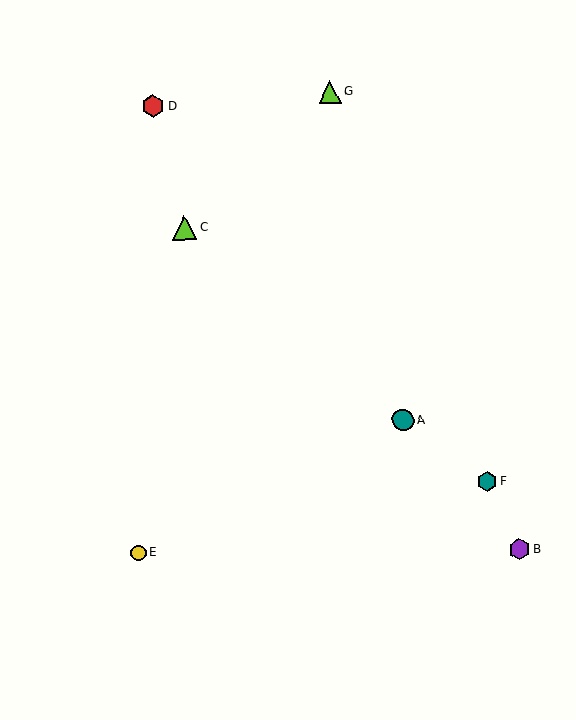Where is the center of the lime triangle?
The center of the lime triangle is at (185, 227).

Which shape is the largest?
The lime triangle (labeled C) is the largest.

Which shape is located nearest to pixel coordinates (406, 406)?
The teal circle (labeled A) at (403, 420) is nearest to that location.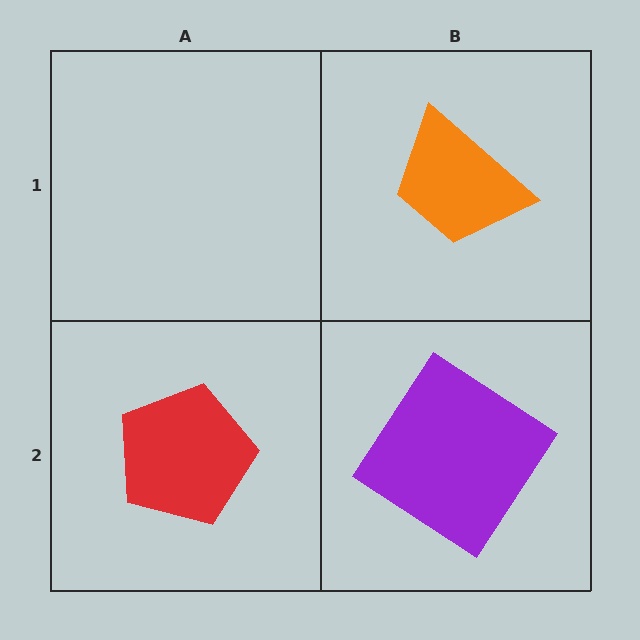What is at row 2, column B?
A purple diamond.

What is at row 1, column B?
An orange trapezoid.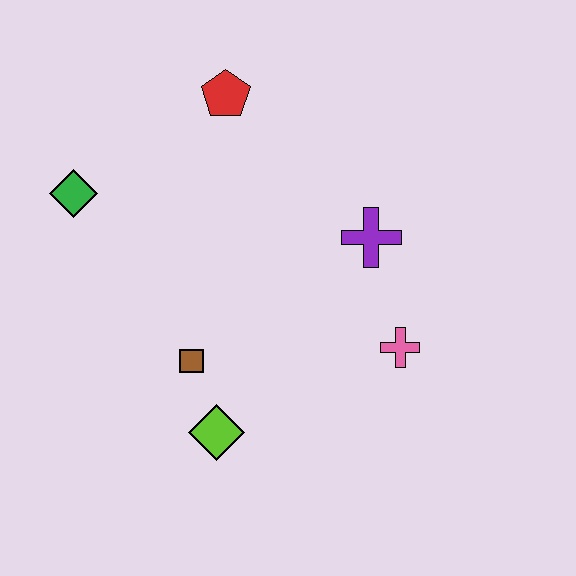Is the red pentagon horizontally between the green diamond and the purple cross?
Yes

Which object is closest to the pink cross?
The purple cross is closest to the pink cross.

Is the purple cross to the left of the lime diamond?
No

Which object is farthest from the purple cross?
The green diamond is farthest from the purple cross.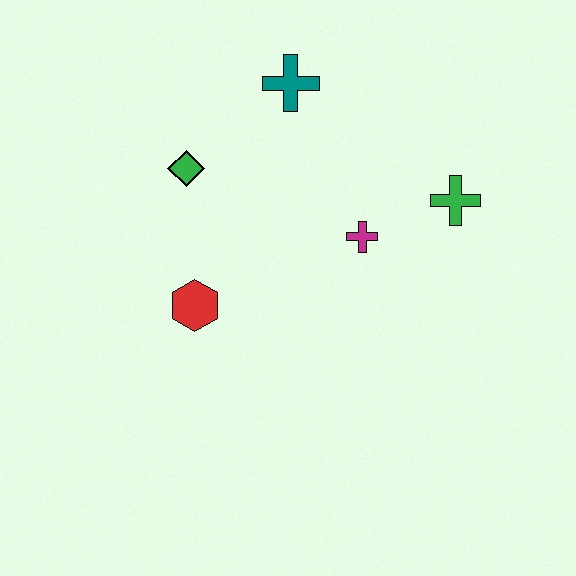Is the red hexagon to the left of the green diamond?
No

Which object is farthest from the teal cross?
The red hexagon is farthest from the teal cross.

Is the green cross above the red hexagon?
Yes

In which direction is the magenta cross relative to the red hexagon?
The magenta cross is to the right of the red hexagon.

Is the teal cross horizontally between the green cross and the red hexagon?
Yes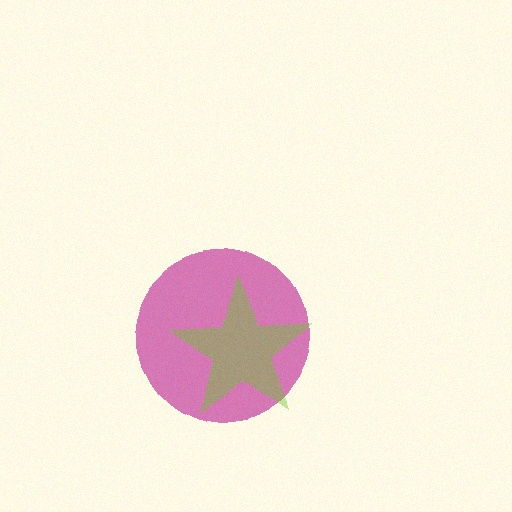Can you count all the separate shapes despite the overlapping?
Yes, there are 2 separate shapes.